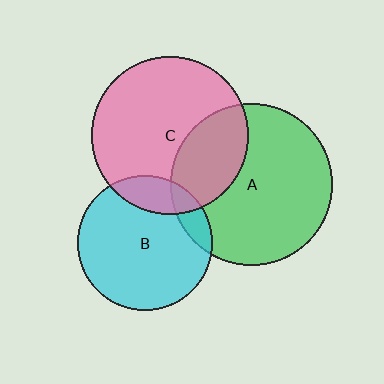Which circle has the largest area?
Circle A (green).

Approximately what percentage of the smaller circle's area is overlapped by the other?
Approximately 10%.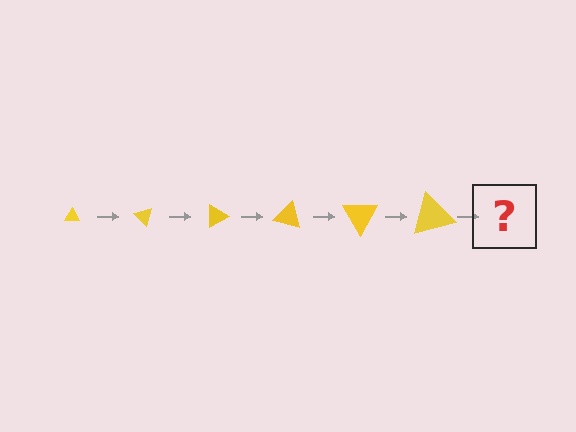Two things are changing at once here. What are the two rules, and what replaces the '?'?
The two rules are that the triangle grows larger each step and it rotates 45 degrees each step. The '?' should be a triangle, larger than the previous one and rotated 270 degrees from the start.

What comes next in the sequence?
The next element should be a triangle, larger than the previous one and rotated 270 degrees from the start.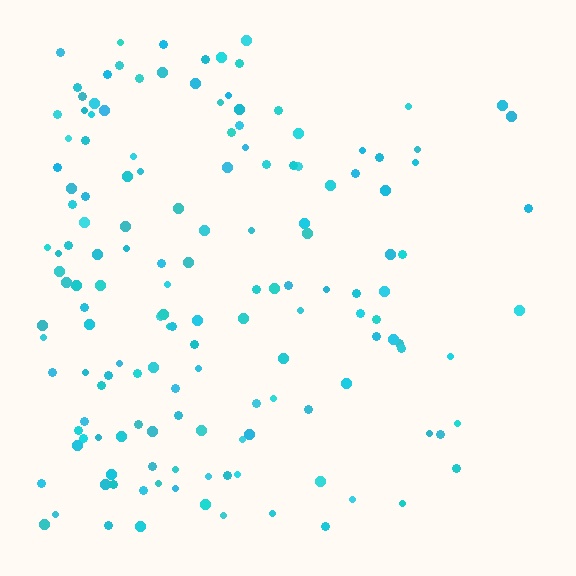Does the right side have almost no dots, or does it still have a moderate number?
Still a moderate number, just noticeably fewer than the left.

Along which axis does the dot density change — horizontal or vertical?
Horizontal.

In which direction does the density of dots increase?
From right to left, with the left side densest.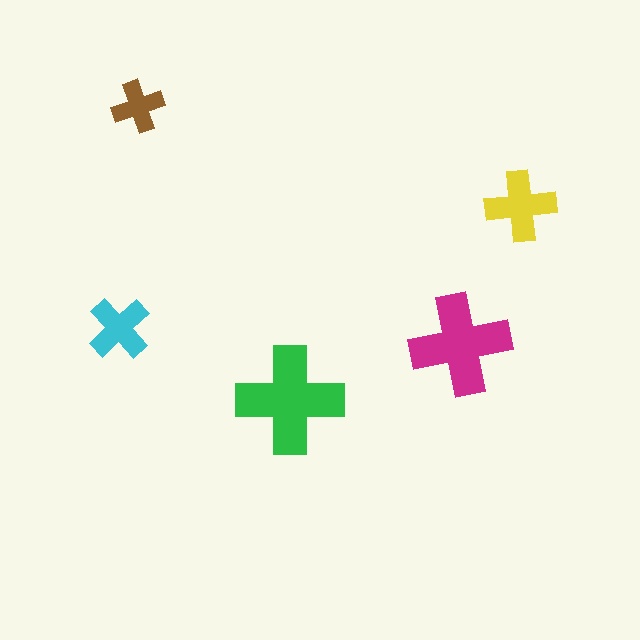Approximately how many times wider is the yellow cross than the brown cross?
About 1.5 times wider.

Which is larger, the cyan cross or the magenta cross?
The magenta one.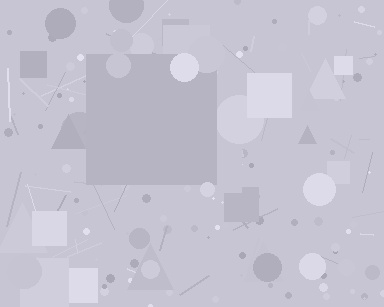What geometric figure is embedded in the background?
A square is embedded in the background.